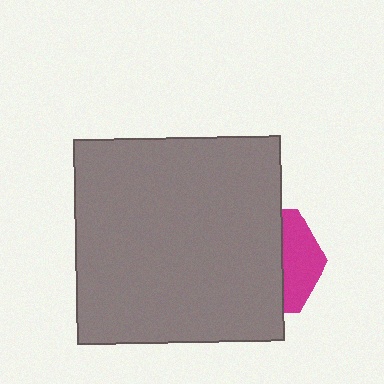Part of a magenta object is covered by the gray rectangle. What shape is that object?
It is a hexagon.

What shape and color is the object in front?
The object in front is a gray rectangle.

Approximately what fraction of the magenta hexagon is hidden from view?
Roughly 66% of the magenta hexagon is hidden behind the gray rectangle.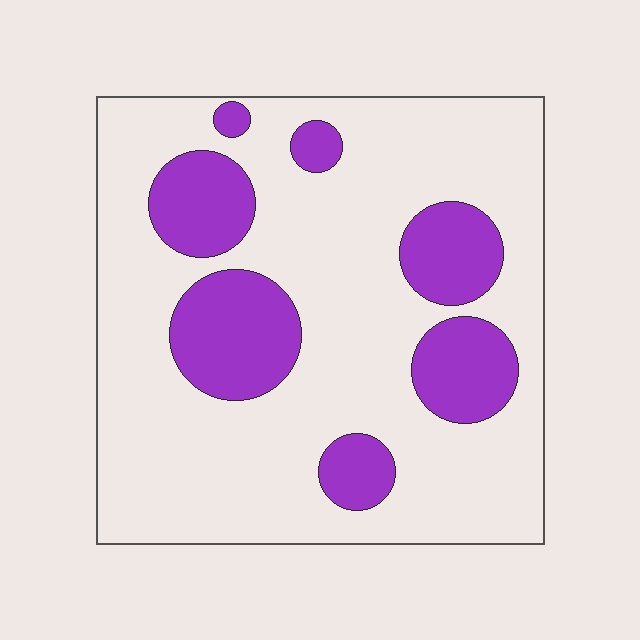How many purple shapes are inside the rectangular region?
7.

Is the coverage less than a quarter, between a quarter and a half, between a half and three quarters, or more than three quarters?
Less than a quarter.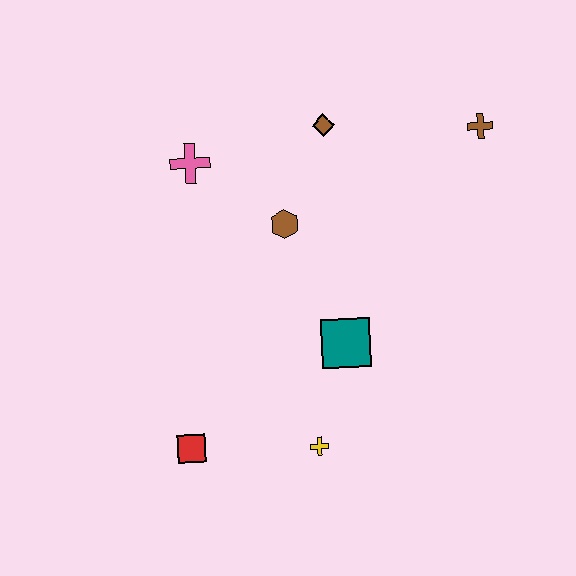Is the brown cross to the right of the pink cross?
Yes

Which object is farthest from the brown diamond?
The red square is farthest from the brown diamond.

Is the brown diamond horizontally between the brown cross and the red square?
Yes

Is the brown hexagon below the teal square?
No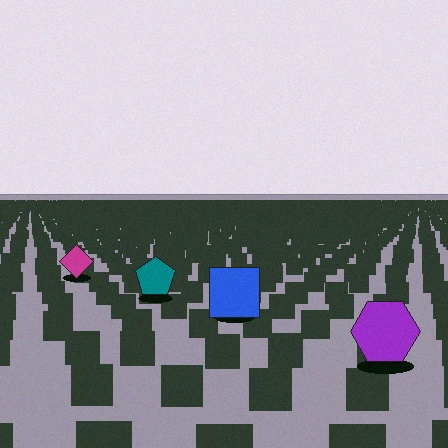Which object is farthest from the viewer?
The magenta diamond is farthest from the viewer. It appears smaller and the ground texture around it is denser.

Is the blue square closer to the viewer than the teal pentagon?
Yes. The blue square is closer — you can tell from the texture gradient: the ground texture is coarser near it.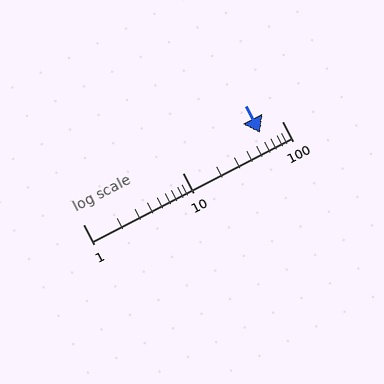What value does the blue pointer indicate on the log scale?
The pointer indicates approximately 61.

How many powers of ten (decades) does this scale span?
The scale spans 2 decades, from 1 to 100.